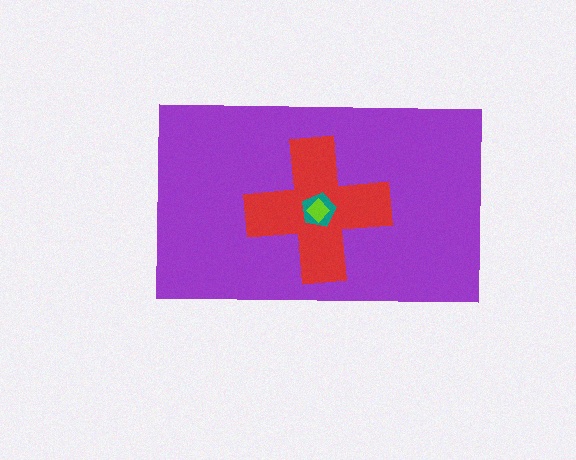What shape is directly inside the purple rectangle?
The red cross.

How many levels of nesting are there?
4.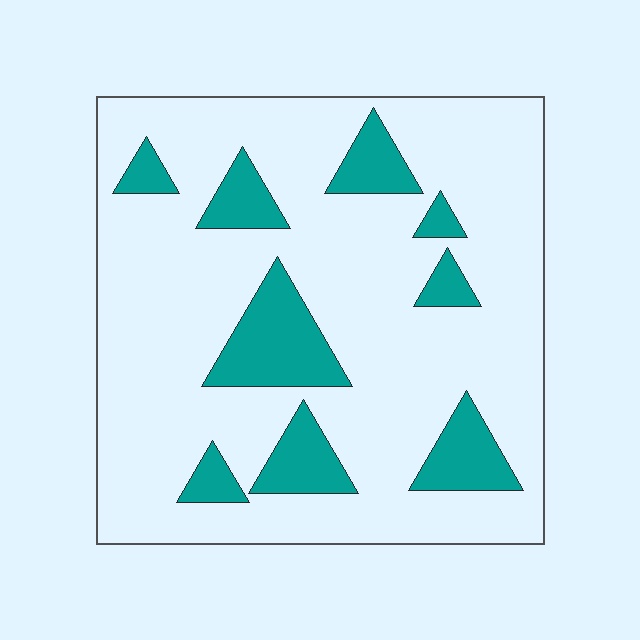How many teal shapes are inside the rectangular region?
9.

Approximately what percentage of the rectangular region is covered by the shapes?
Approximately 20%.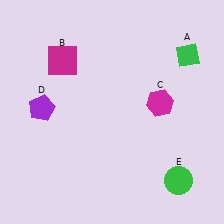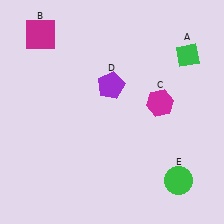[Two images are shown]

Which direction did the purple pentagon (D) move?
The purple pentagon (D) moved right.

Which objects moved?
The objects that moved are: the magenta square (B), the purple pentagon (D).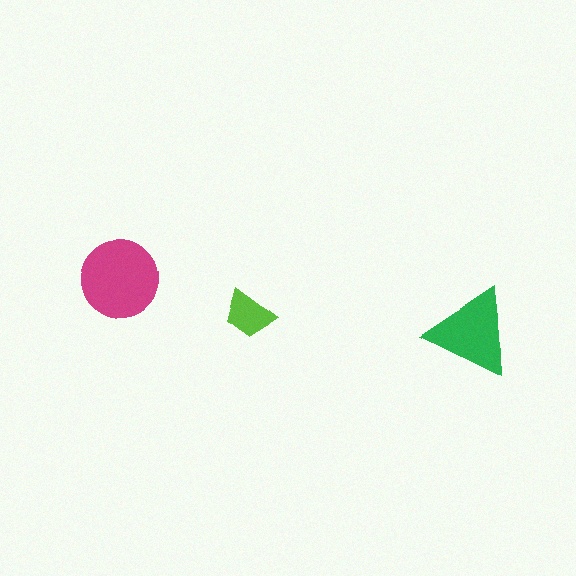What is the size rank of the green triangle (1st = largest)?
2nd.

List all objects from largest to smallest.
The magenta circle, the green triangle, the lime trapezoid.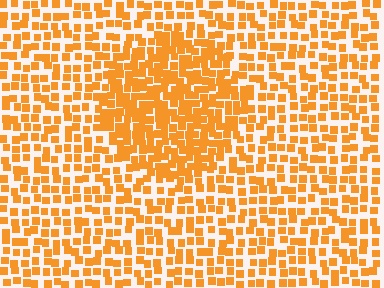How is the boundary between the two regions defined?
The boundary is defined by a change in element density (approximately 1.8x ratio). All elements are the same color, size, and shape.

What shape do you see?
I see a circle.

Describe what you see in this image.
The image contains small orange elements arranged at two different densities. A circle-shaped region is visible where the elements are more densely packed than the surrounding area.